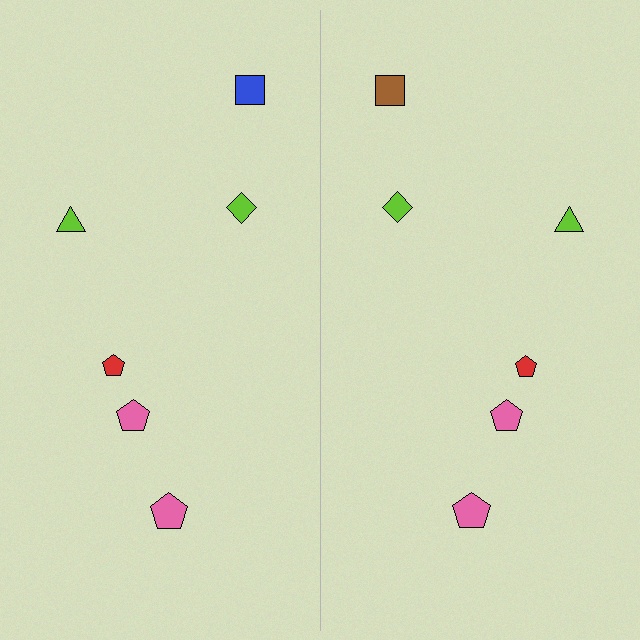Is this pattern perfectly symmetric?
No, the pattern is not perfectly symmetric. The brown square on the right side breaks the symmetry — its mirror counterpart is blue.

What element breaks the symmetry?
The brown square on the right side breaks the symmetry — its mirror counterpart is blue.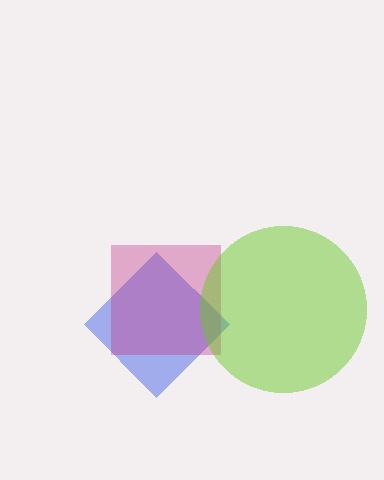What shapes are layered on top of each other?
The layered shapes are: a blue diamond, a magenta square, a lime circle.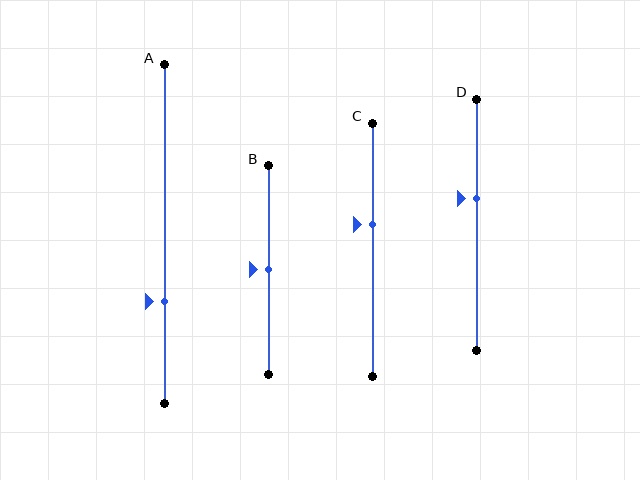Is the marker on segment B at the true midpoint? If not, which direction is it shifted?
Yes, the marker on segment B is at the true midpoint.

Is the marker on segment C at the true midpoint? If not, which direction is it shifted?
No, the marker on segment C is shifted upward by about 10% of the segment length.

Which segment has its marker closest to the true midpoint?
Segment B has its marker closest to the true midpoint.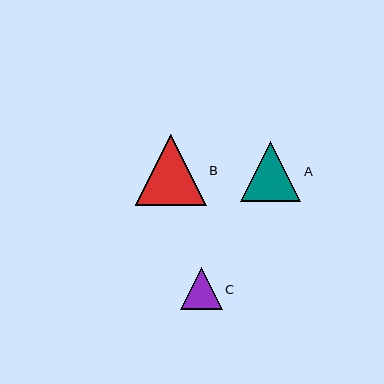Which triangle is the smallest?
Triangle C is the smallest with a size of approximately 42 pixels.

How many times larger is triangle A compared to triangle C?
Triangle A is approximately 1.4 times the size of triangle C.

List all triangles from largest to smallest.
From largest to smallest: B, A, C.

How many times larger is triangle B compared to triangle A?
Triangle B is approximately 1.2 times the size of triangle A.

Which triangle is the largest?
Triangle B is the largest with a size of approximately 70 pixels.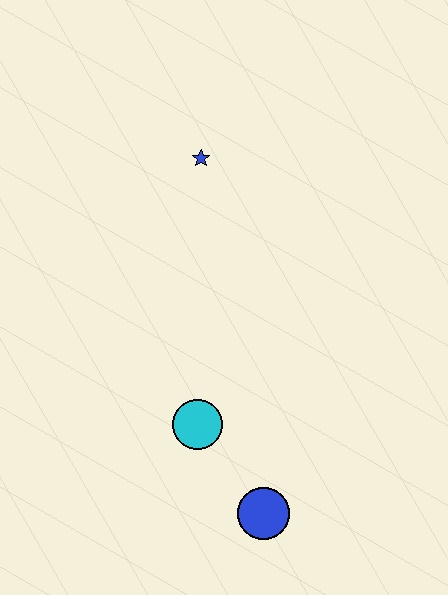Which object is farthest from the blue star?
The blue circle is farthest from the blue star.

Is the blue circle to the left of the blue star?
No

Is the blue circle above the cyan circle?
No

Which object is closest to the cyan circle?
The blue circle is closest to the cyan circle.